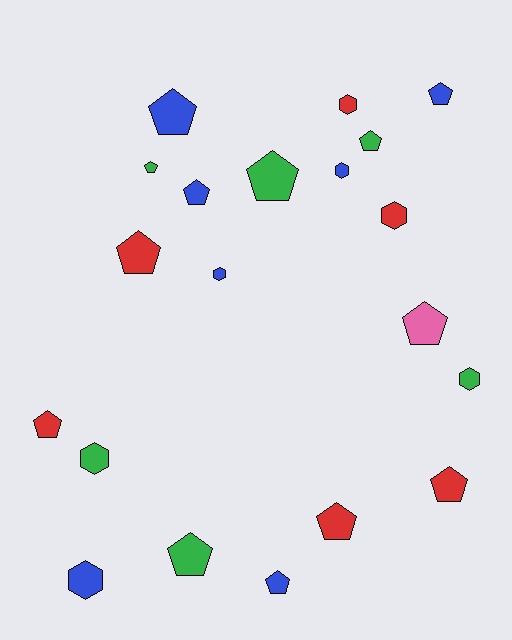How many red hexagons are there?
There are 2 red hexagons.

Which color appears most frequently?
Blue, with 7 objects.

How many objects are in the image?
There are 20 objects.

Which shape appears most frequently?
Pentagon, with 13 objects.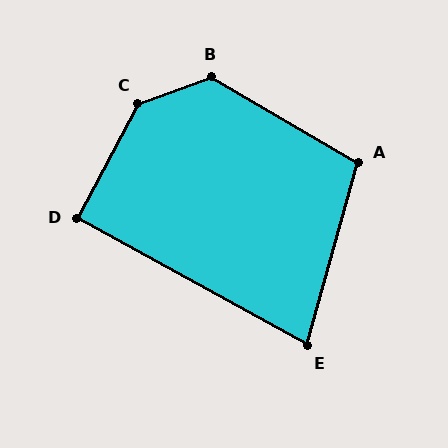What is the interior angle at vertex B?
Approximately 129 degrees (obtuse).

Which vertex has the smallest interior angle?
E, at approximately 77 degrees.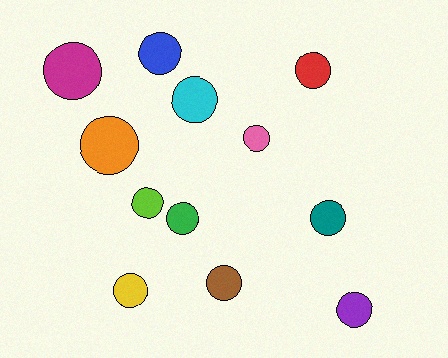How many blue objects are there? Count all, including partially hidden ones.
There is 1 blue object.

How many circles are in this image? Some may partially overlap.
There are 12 circles.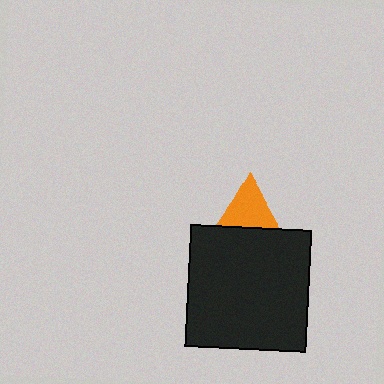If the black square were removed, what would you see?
You would see the complete orange triangle.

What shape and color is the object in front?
The object in front is a black square.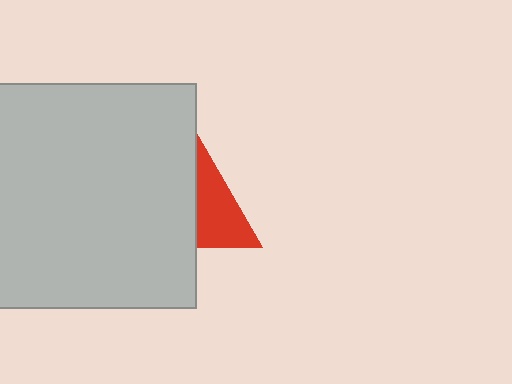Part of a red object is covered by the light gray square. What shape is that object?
It is a triangle.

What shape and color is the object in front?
The object in front is a light gray square.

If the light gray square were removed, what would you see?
You would see the complete red triangle.